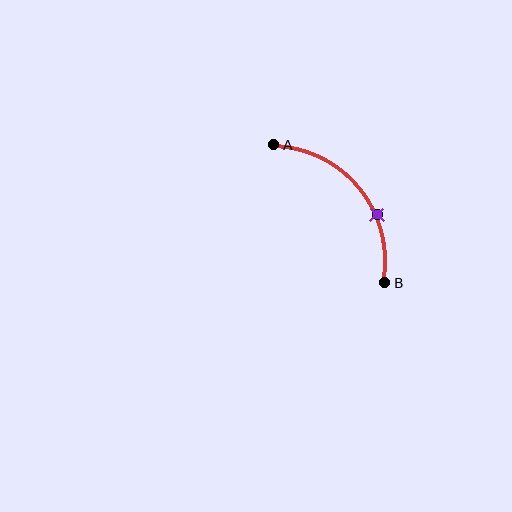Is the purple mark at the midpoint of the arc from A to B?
No. The purple mark lies on the arc but is closer to endpoint B. The arc midpoint would be at the point on the curve equidistant along the arc from both A and B.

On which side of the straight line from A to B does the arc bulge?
The arc bulges above and to the right of the straight line connecting A and B.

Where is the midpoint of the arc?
The arc midpoint is the point on the curve farthest from the straight line joining A and B. It sits above and to the right of that line.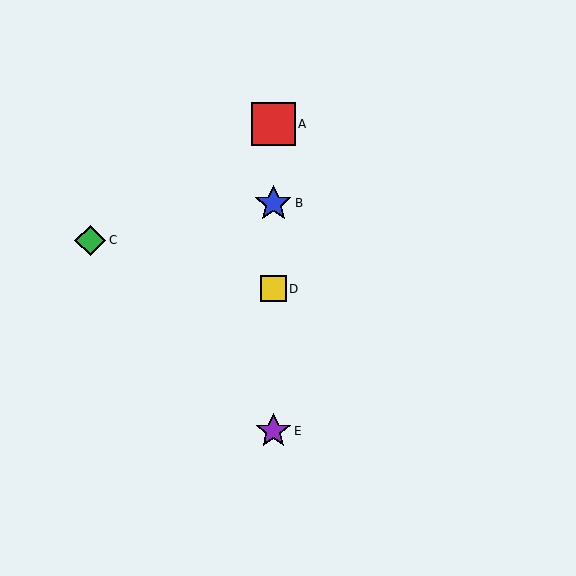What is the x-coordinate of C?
Object C is at x≈90.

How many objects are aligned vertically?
4 objects (A, B, D, E) are aligned vertically.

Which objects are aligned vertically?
Objects A, B, D, E are aligned vertically.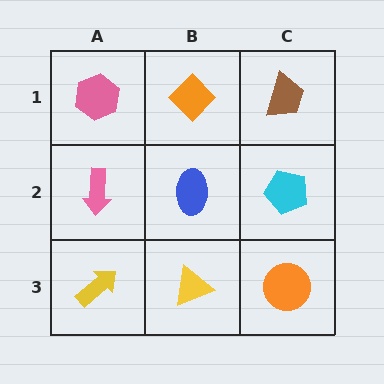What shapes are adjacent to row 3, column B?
A blue ellipse (row 2, column B), a yellow arrow (row 3, column A), an orange circle (row 3, column C).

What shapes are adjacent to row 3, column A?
A pink arrow (row 2, column A), a yellow triangle (row 3, column B).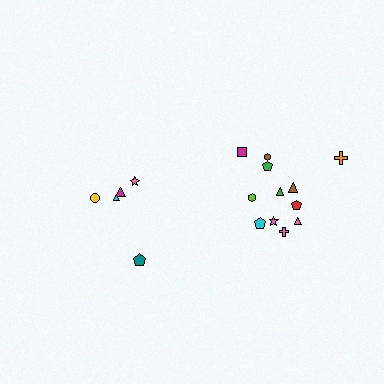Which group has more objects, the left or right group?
The right group.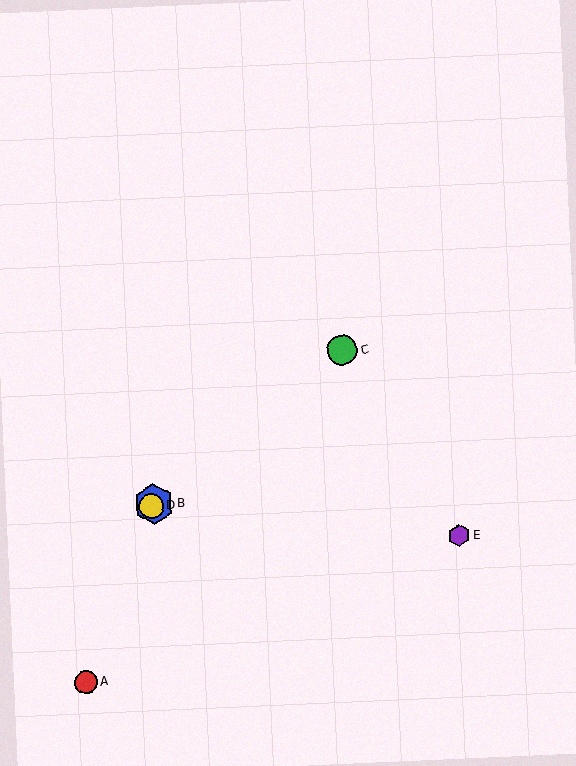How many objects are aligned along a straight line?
3 objects (B, C, D) are aligned along a straight line.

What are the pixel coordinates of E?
Object E is at (459, 535).